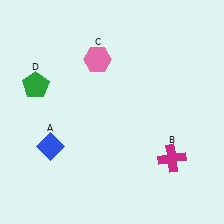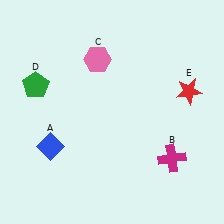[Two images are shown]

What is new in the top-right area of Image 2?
A red star (E) was added in the top-right area of Image 2.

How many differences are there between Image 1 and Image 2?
There is 1 difference between the two images.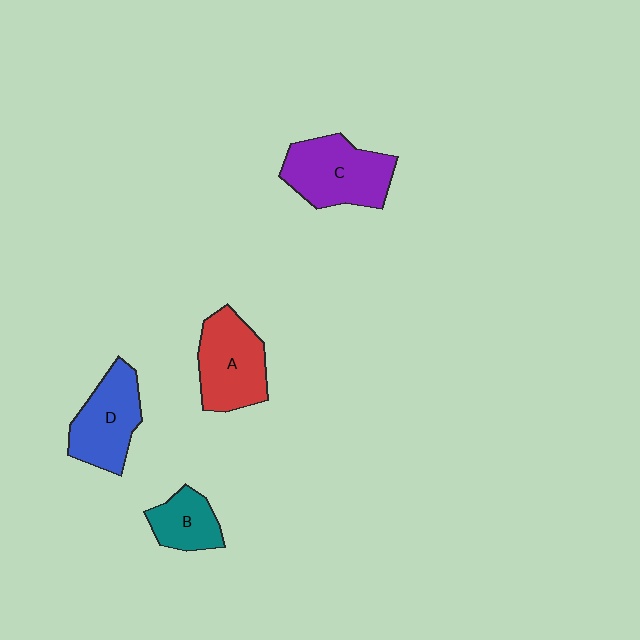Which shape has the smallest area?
Shape B (teal).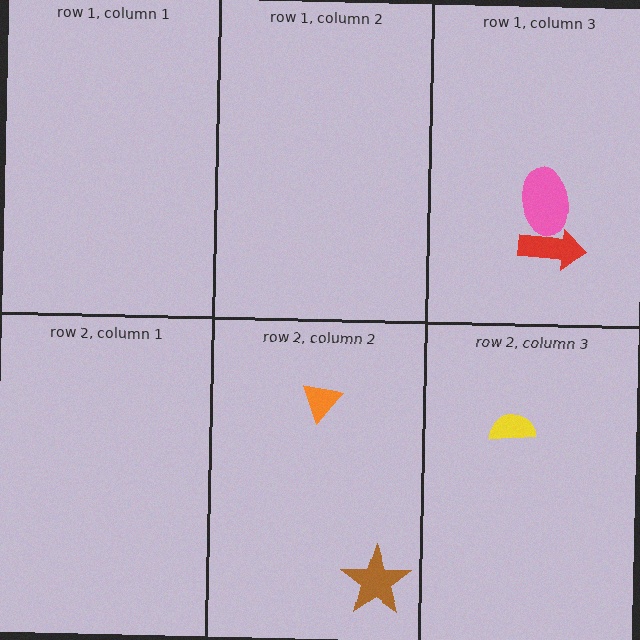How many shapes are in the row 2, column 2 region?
2.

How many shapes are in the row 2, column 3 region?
1.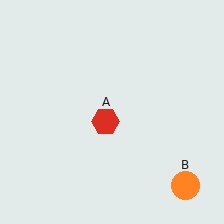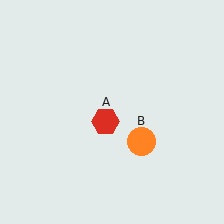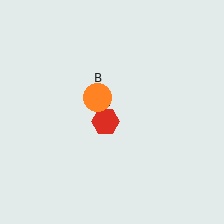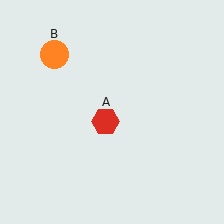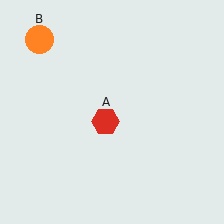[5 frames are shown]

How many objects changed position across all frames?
1 object changed position: orange circle (object B).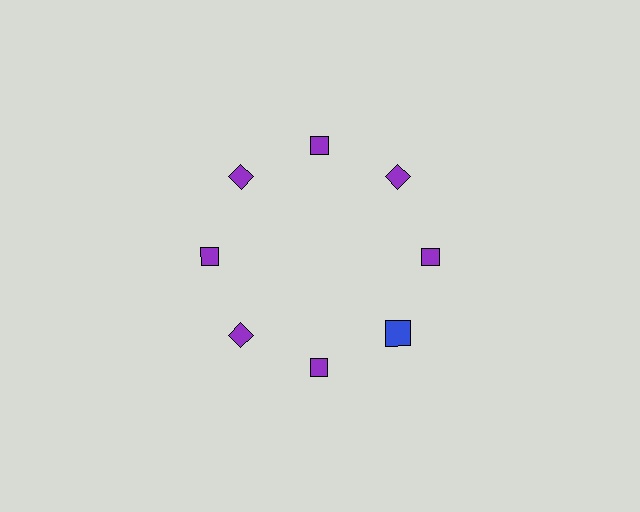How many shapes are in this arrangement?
There are 8 shapes arranged in a ring pattern.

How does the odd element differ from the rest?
It differs in both color (blue instead of purple) and shape (square instead of diamond).